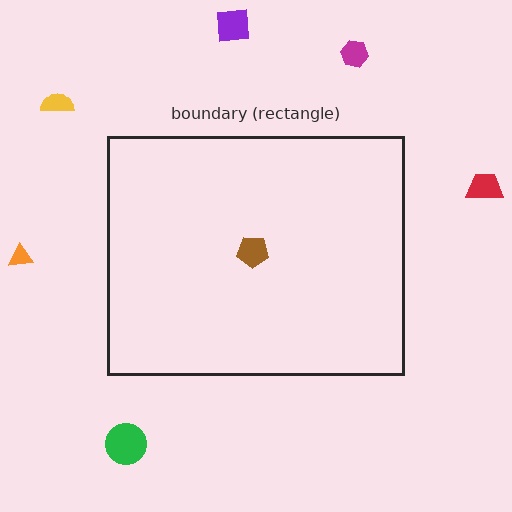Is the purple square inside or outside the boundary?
Outside.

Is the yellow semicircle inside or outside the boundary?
Outside.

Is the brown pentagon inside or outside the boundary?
Inside.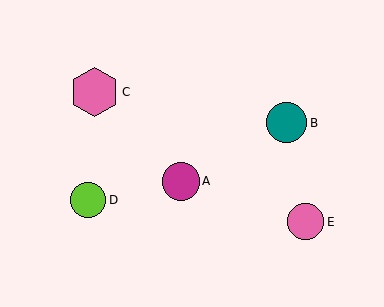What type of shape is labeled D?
Shape D is a lime circle.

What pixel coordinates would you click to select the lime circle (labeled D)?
Click at (88, 200) to select the lime circle D.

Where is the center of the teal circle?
The center of the teal circle is at (287, 123).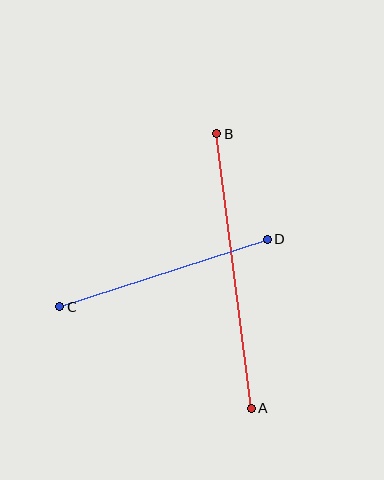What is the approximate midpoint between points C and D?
The midpoint is at approximately (163, 273) pixels.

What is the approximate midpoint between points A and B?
The midpoint is at approximately (234, 271) pixels.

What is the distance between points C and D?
The distance is approximately 218 pixels.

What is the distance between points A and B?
The distance is approximately 277 pixels.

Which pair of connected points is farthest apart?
Points A and B are farthest apart.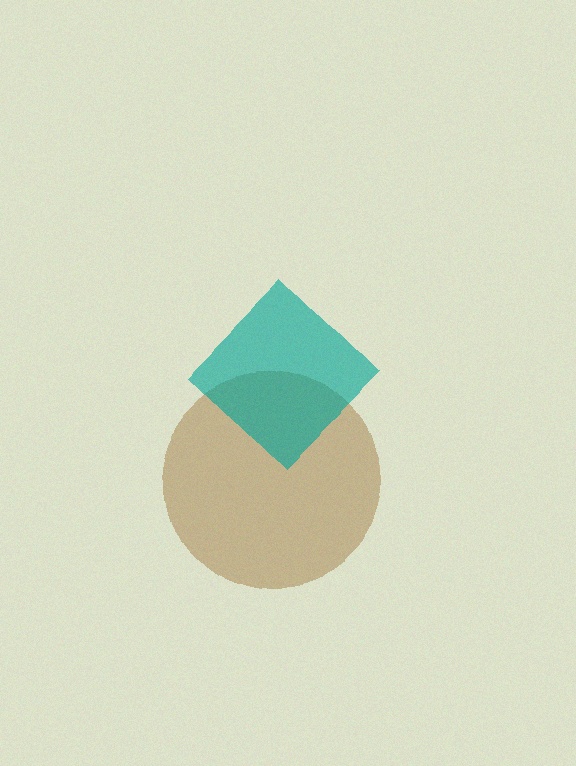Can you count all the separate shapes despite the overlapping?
Yes, there are 2 separate shapes.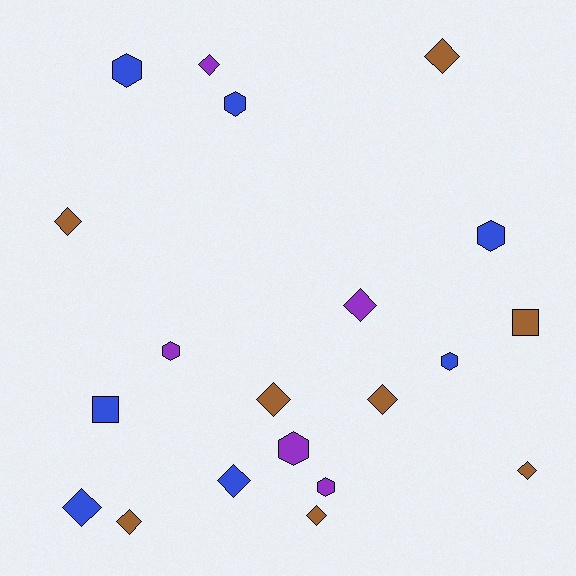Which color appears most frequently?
Brown, with 8 objects.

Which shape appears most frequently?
Diamond, with 11 objects.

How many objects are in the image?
There are 20 objects.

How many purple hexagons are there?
There are 3 purple hexagons.